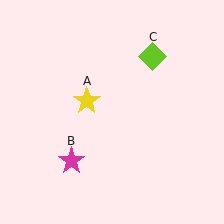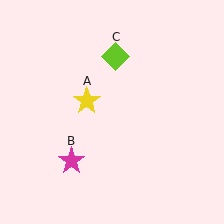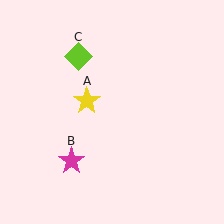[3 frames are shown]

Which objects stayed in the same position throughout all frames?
Yellow star (object A) and magenta star (object B) remained stationary.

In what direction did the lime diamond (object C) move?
The lime diamond (object C) moved left.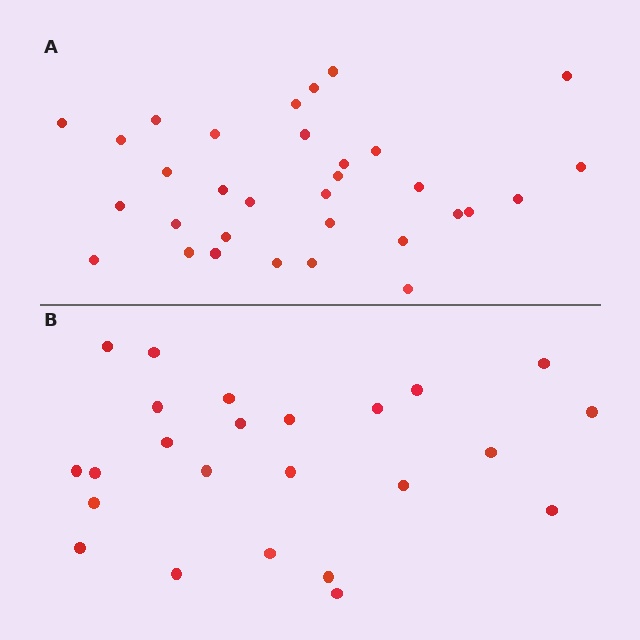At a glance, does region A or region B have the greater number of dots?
Region A (the top region) has more dots.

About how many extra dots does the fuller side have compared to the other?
Region A has roughly 8 or so more dots than region B.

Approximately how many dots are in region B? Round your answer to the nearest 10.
About 20 dots. (The exact count is 24, which rounds to 20.)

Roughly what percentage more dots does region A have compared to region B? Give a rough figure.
About 35% more.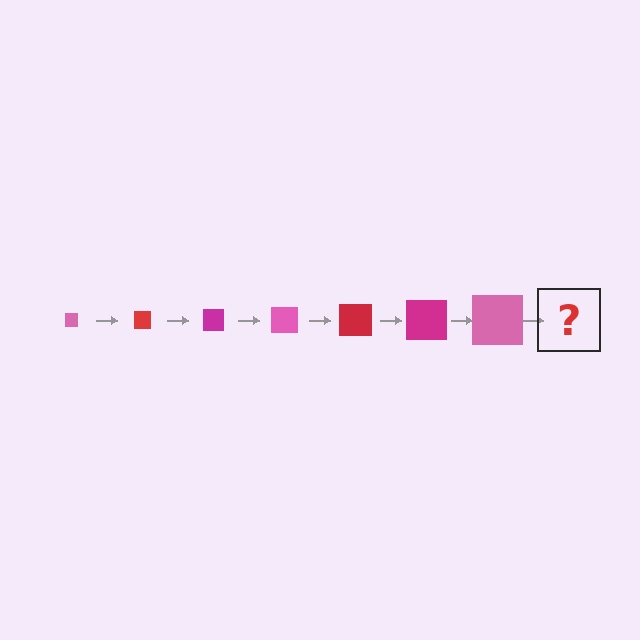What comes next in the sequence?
The next element should be a red square, larger than the previous one.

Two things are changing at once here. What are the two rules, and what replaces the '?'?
The two rules are that the square grows larger each step and the color cycles through pink, red, and magenta. The '?' should be a red square, larger than the previous one.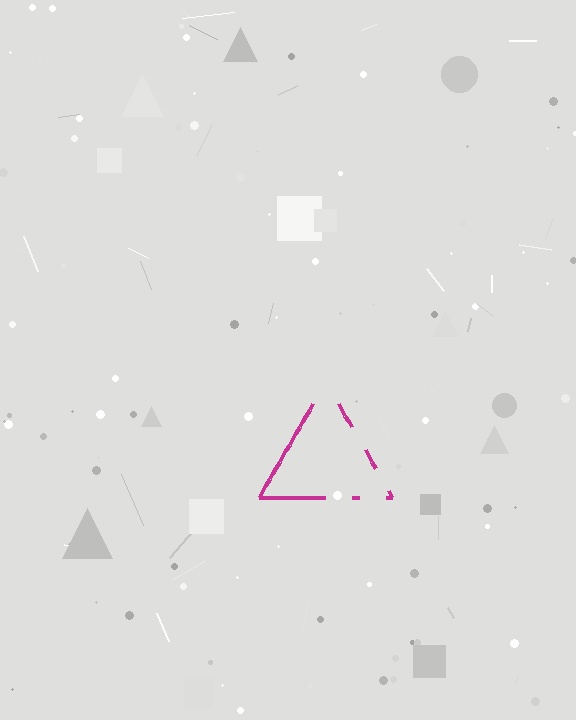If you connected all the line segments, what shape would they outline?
They would outline a triangle.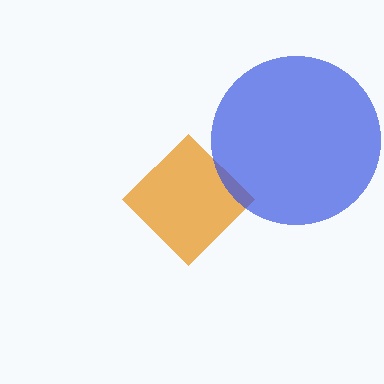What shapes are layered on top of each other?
The layered shapes are: an orange diamond, a blue circle.